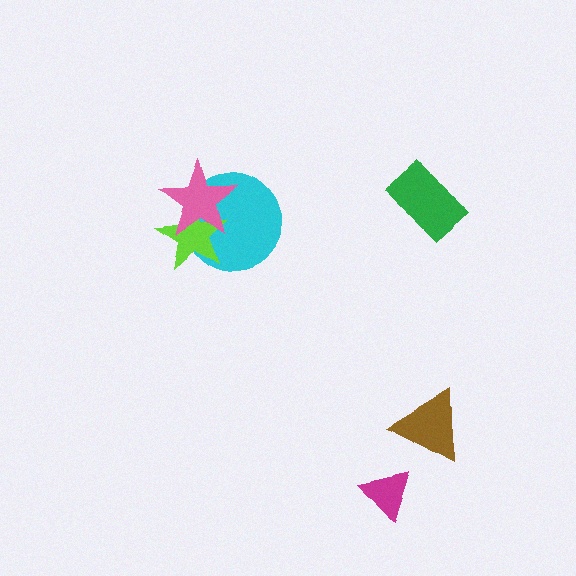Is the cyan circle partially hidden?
Yes, it is partially covered by another shape.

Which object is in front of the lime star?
The pink star is in front of the lime star.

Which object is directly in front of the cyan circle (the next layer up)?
The lime star is directly in front of the cyan circle.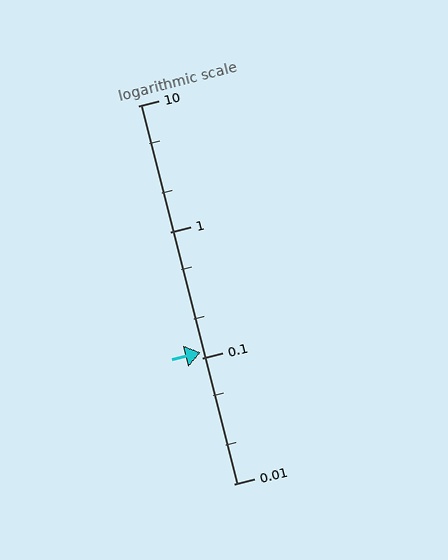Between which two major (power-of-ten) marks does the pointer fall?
The pointer is between 0.1 and 1.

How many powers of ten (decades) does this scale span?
The scale spans 3 decades, from 0.01 to 10.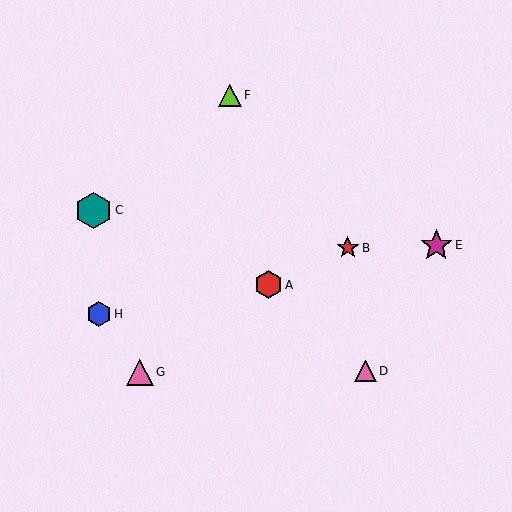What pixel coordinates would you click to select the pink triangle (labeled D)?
Click at (366, 371) to select the pink triangle D.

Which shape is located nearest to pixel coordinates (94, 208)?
The teal hexagon (labeled C) at (93, 210) is nearest to that location.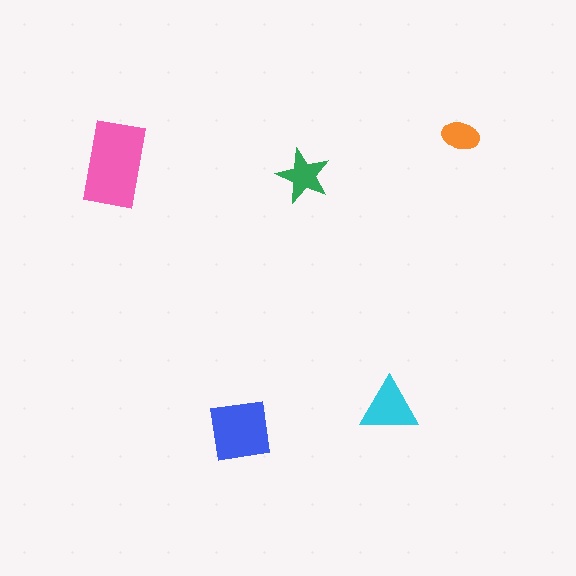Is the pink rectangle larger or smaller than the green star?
Larger.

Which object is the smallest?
The orange ellipse.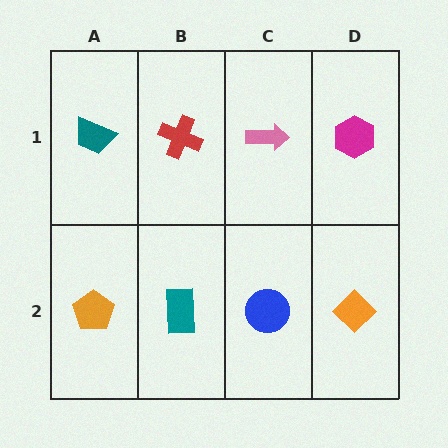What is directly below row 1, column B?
A teal rectangle.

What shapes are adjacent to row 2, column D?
A magenta hexagon (row 1, column D), a blue circle (row 2, column C).